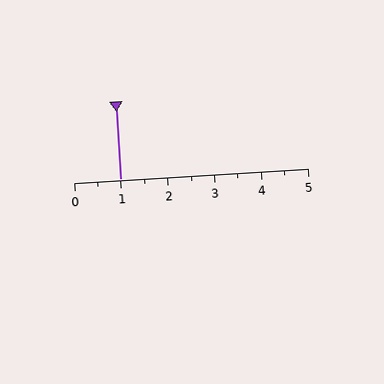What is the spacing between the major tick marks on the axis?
The major ticks are spaced 1 apart.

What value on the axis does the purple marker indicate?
The marker indicates approximately 1.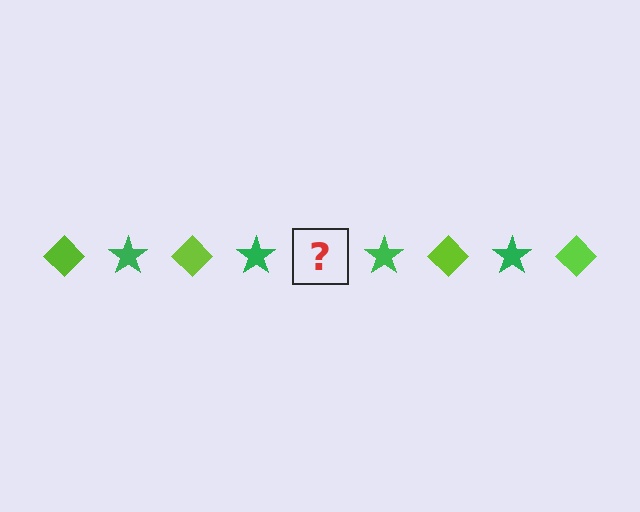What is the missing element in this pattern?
The missing element is a lime diamond.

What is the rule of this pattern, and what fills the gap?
The rule is that the pattern alternates between lime diamond and green star. The gap should be filled with a lime diamond.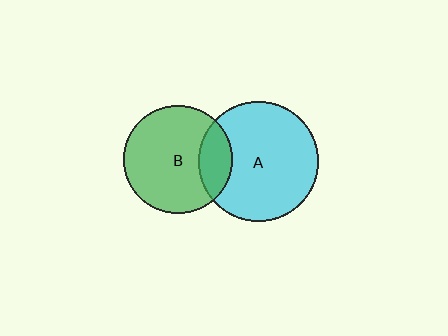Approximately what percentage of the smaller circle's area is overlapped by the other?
Approximately 20%.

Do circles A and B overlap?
Yes.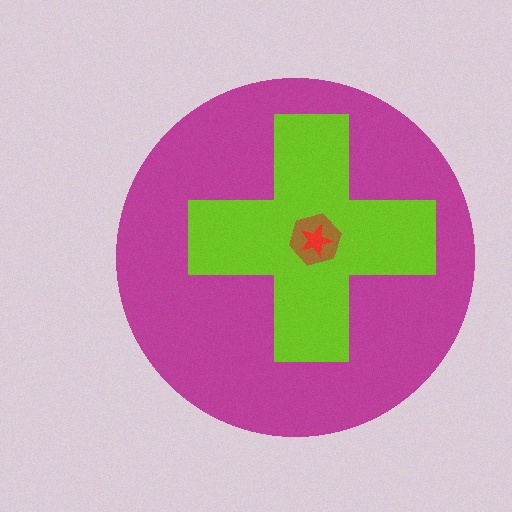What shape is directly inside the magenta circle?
The lime cross.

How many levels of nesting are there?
4.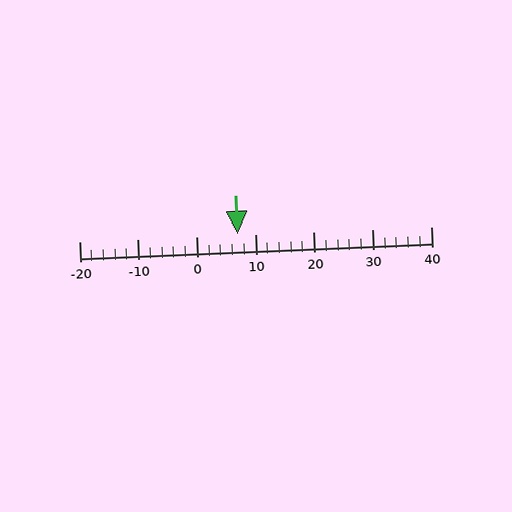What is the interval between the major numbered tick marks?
The major tick marks are spaced 10 units apart.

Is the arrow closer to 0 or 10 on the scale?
The arrow is closer to 10.